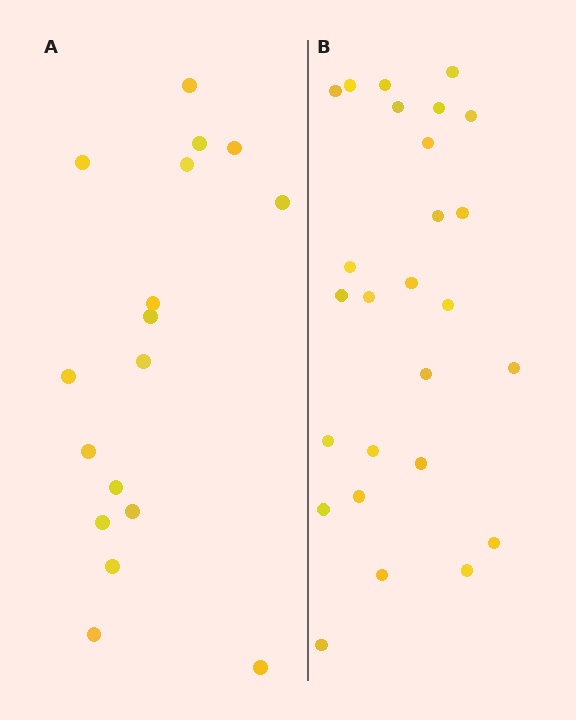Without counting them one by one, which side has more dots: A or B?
Region B (the right region) has more dots.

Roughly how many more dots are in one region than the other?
Region B has roughly 8 or so more dots than region A.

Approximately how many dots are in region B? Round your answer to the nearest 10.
About 30 dots. (The exact count is 26, which rounds to 30.)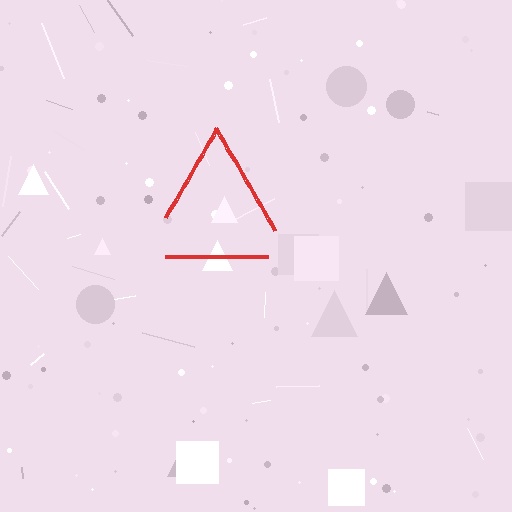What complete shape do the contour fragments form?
The contour fragments form a triangle.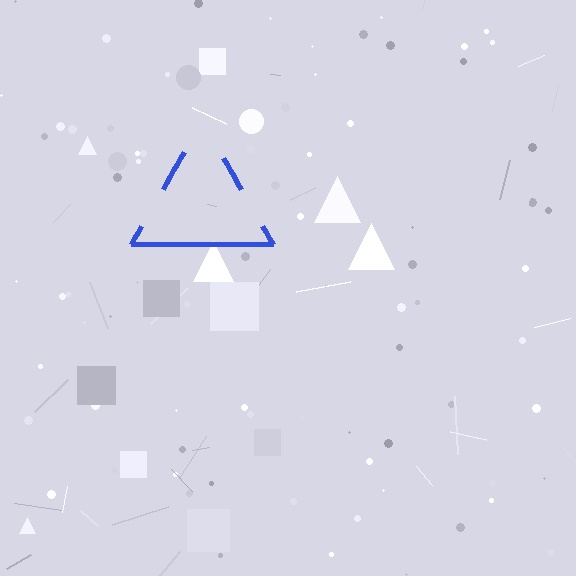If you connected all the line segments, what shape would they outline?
They would outline a triangle.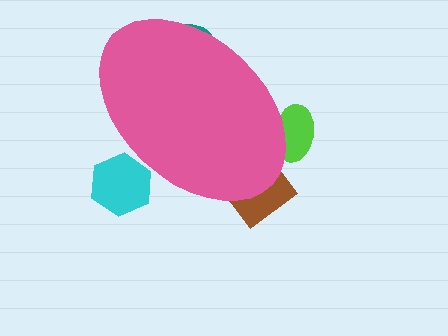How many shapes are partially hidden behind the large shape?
4 shapes are partially hidden.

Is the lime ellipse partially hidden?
Yes, the lime ellipse is partially hidden behind the pink ellipse.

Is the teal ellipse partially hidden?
Yes, the teal ellipse is partially hidden behind the pink ellipse.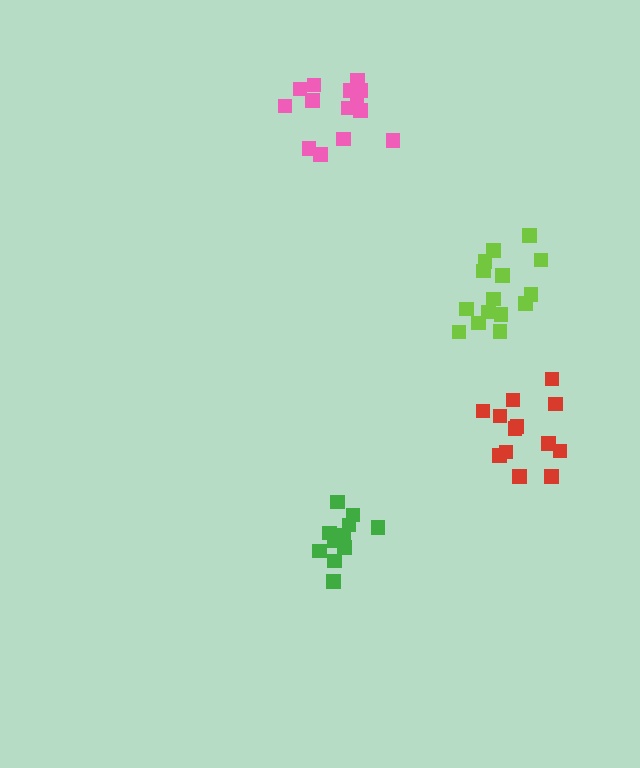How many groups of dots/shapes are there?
There are 4 groups.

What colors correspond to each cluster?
The clusters are colored: green, lime, red, pink.